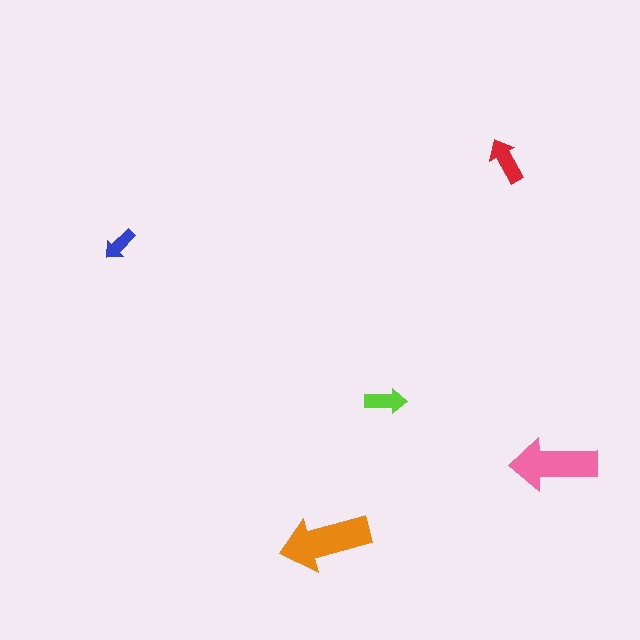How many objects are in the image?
There are 5 objects in the image.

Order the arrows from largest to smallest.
the orange one, the pink one, the red one, the lime one, the blue one.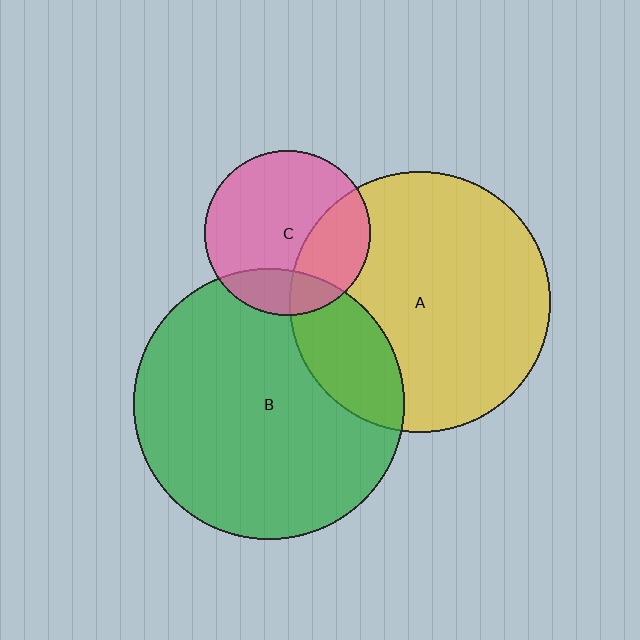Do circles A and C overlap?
Yes.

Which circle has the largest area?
Circle B (green).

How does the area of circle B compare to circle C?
Approximately 2.7 times.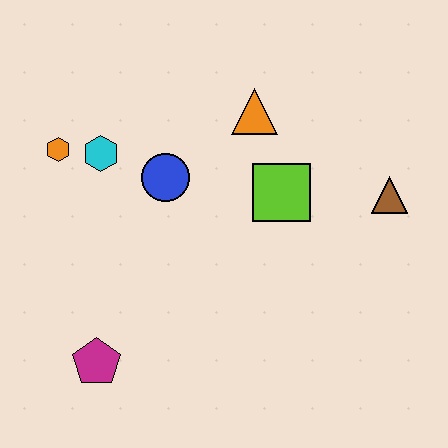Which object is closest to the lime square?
The orange triangle is closest to the lime square.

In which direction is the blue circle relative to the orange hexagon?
The blue circle is to the right of the orange hexagon.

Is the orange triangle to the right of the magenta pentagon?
Yes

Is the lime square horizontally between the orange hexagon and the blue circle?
No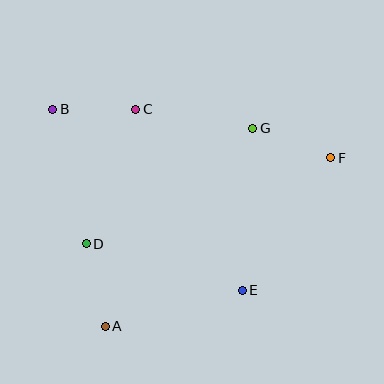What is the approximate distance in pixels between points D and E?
The distance between D and E is approximately 163 pixels.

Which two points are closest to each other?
Points B and C are closest to each other.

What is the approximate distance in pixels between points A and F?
The distance between A and F is approximately 282 pixels.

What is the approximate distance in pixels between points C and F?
The distance between C and F is approximately 201 pixels.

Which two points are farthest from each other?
Points B and F are farthest from each other.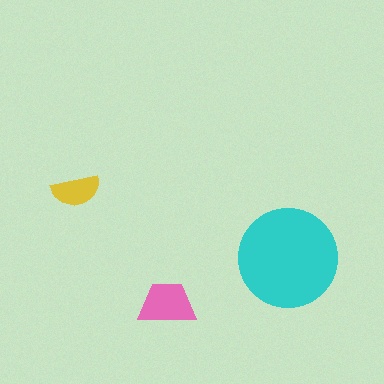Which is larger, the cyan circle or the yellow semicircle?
The cyan circle.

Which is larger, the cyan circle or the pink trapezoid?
The cyan circle.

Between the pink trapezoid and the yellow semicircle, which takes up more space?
The pink trapezoid.